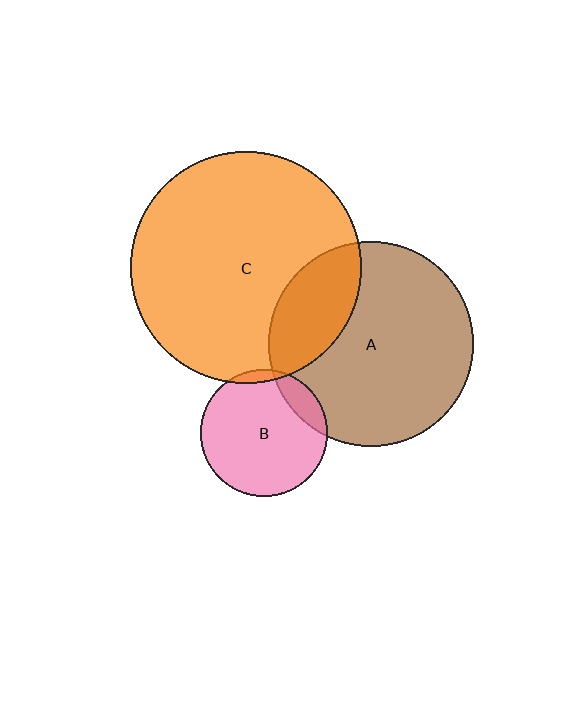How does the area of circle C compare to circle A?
Approximately 1.3 times.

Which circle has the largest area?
Circle C (orange).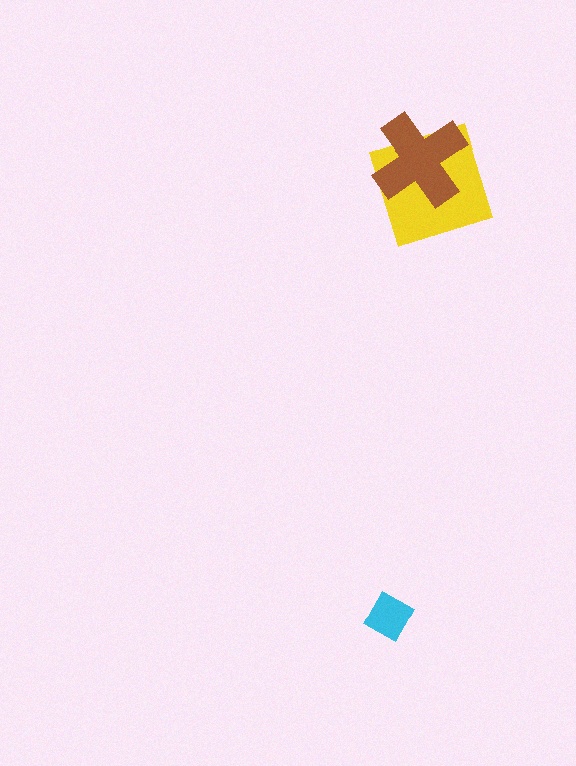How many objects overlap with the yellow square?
1 object overlaps with the yellow square.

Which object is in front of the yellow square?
The brown cross is in front of the yellow square.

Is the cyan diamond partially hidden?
No, no other shape covers it.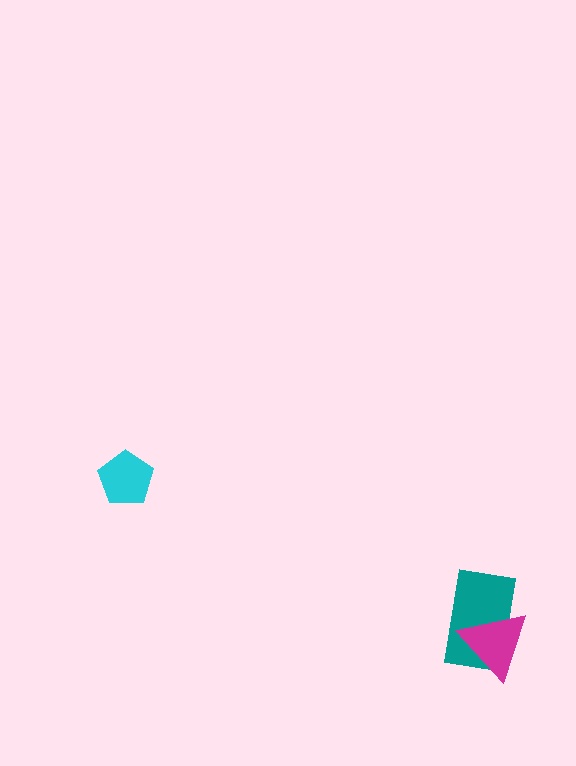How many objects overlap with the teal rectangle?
1 object overlaps with the teal rectangle.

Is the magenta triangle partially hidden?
No, no other shape covers it.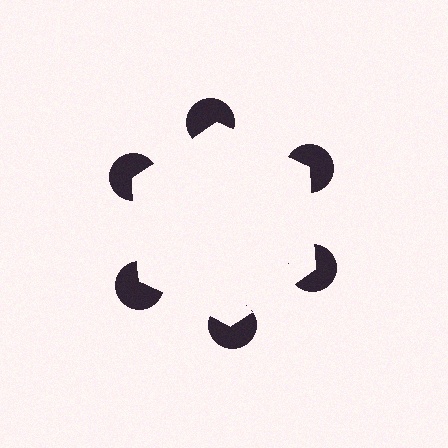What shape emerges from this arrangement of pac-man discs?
An illusory hexagon — its edges are inferred from the aligned wedge cuts in the pac-man discs, not physically drawn.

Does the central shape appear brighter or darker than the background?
It typically appears slightly brighter than the background, even though no actual brightness change is drawn.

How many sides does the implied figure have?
6 sides.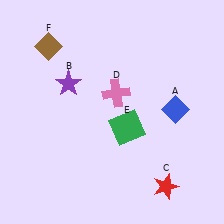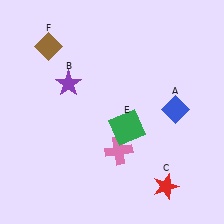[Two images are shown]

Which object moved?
The pink cross (D) moved down.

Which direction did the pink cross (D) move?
The pink cross (D) moved down.